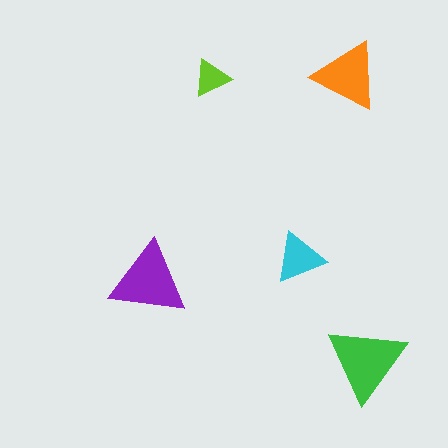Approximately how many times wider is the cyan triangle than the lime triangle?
About 1.5 times wider.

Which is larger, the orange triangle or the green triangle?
The green one.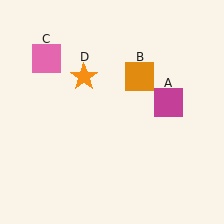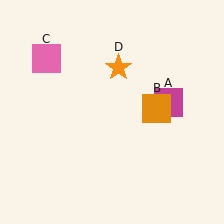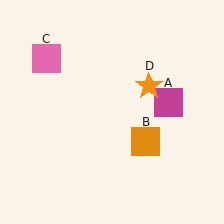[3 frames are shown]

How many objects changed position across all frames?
2 objects changed position: orange square (object B), orange star (object D).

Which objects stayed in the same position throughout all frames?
Magenta square (object A) and pink square (object C) remained stationary.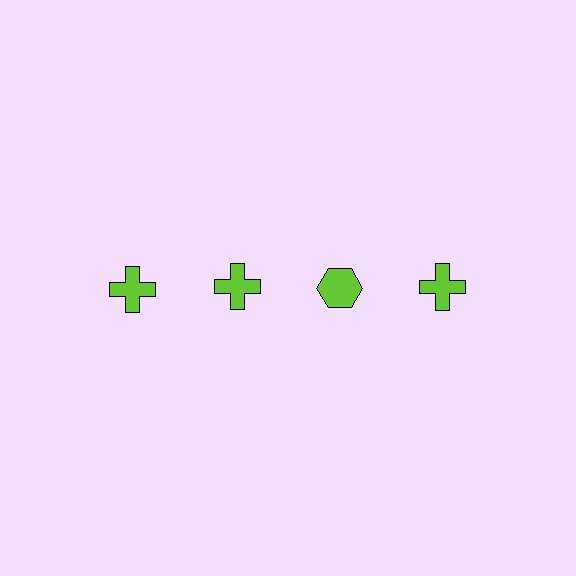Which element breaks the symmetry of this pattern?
The lime hexagon in the top row, center column breaks the symmetry. All other shapes are lime crosses.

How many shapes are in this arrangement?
There are 4 shapes arranged in a grid pattern.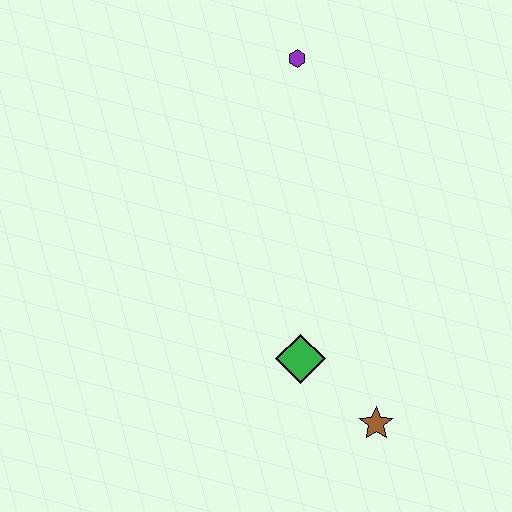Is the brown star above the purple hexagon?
No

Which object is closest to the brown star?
The green diamond is closest to the brown star.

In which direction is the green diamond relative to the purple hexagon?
The green diamond is below the purple hexagon.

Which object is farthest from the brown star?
The purple hexagon is farthest from the brown star.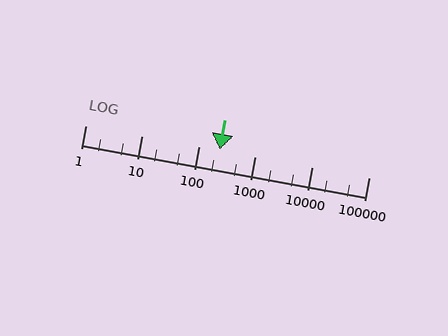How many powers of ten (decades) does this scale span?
The scale spans 5 decades, from 1 to 100000.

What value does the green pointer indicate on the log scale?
The pointer indicates approximately 230.